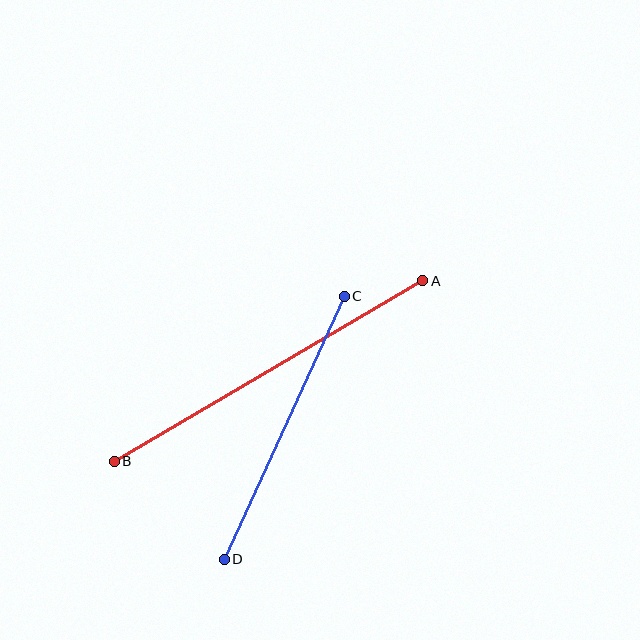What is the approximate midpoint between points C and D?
The midpoint is at approximately (284, 428) pixels.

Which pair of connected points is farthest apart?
Points A and B are farthest apart.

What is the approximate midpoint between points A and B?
The midpoint is at approximately (269, 371) pixels.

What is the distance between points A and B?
The distance is approximately 357 pixels.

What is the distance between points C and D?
The distance is approximately 289 pixels.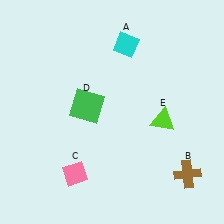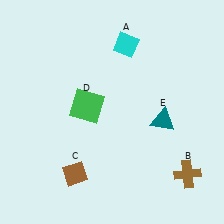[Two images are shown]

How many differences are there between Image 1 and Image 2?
There are 2 differences between the two images.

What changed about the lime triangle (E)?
In Image 1, E is lime. In Image 2, it changed to teal.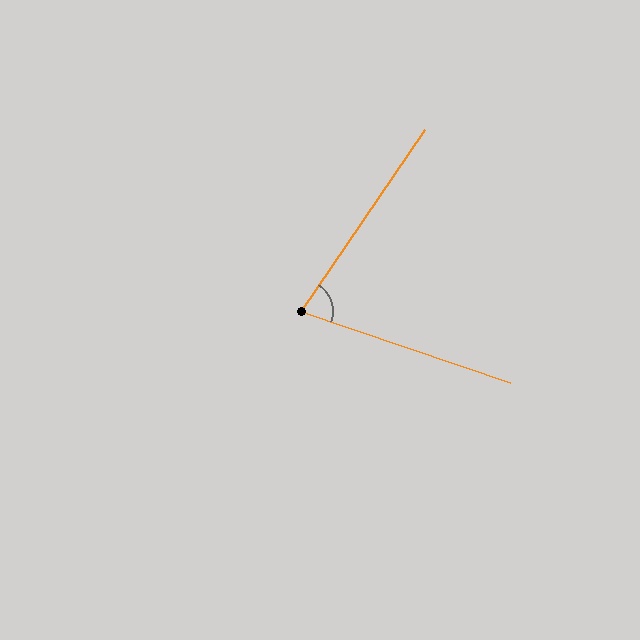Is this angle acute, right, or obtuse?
It is acute.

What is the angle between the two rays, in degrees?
Approximately 74 degrees.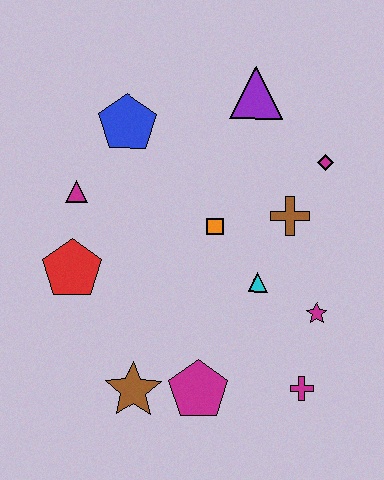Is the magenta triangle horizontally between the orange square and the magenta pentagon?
No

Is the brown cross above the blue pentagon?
No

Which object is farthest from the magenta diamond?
The brown star is farthest from the magenta diamond.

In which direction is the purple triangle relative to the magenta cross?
The purple triangle is above the magenta cross.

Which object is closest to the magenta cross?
The magenta star is closest to the magenta cross.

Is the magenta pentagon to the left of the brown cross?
Yes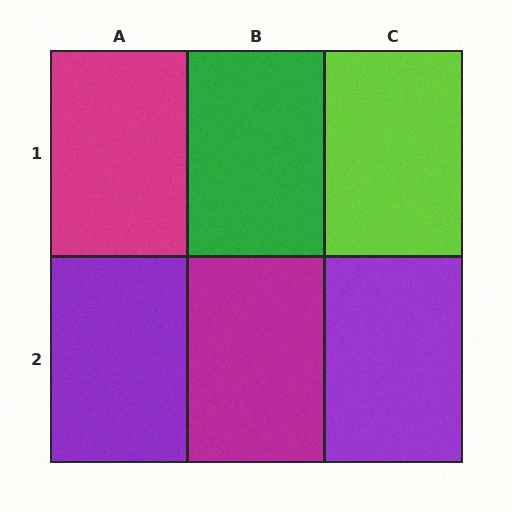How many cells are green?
1 cell is green.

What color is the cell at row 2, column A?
Purple.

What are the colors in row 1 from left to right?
Magenta, green, lime.